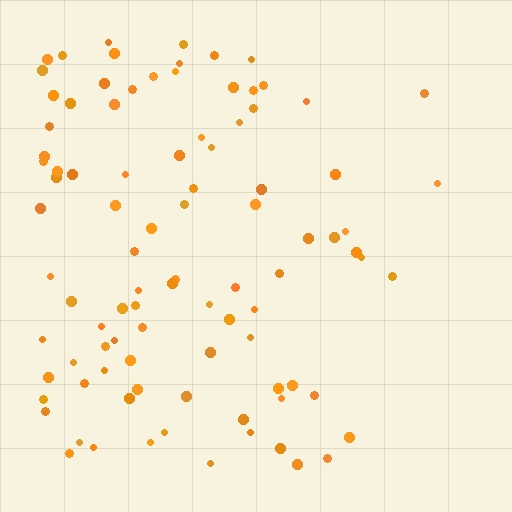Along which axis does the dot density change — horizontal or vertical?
Horizontal.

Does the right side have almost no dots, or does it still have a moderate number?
Still a moderate number, just noticeably fewer than the left.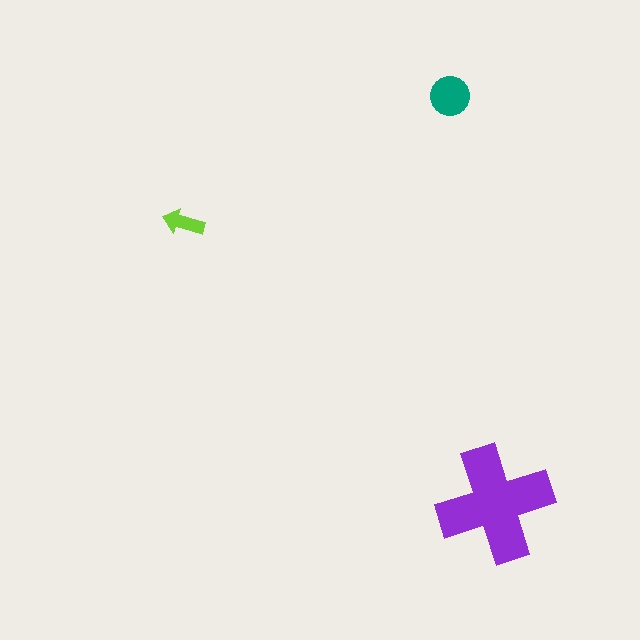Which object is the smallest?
The lime arrow.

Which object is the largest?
The purple cross.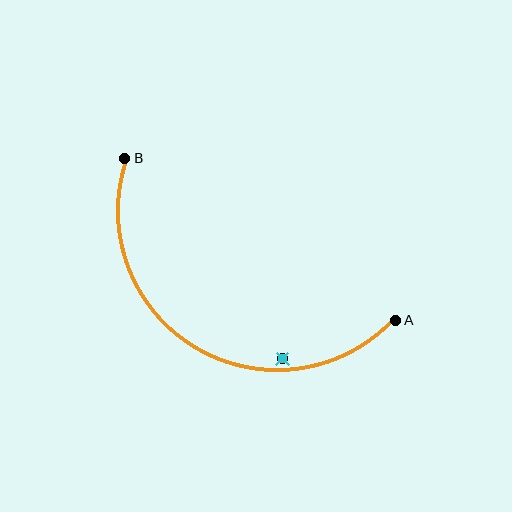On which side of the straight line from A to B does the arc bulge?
The arc bulges below the straight line connecting A and B.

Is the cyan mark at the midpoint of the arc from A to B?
No — the cyan mark does not lie on the arc at all. It sits slightly inside the curve.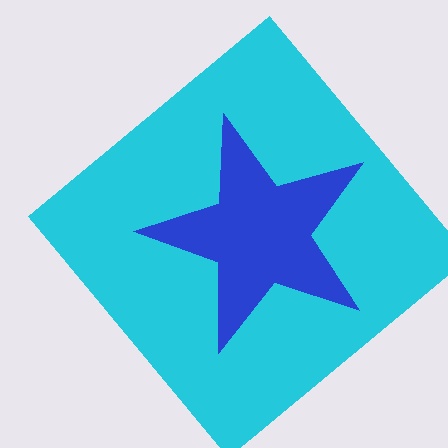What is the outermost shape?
The cyan diamond.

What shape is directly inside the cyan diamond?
The blue star.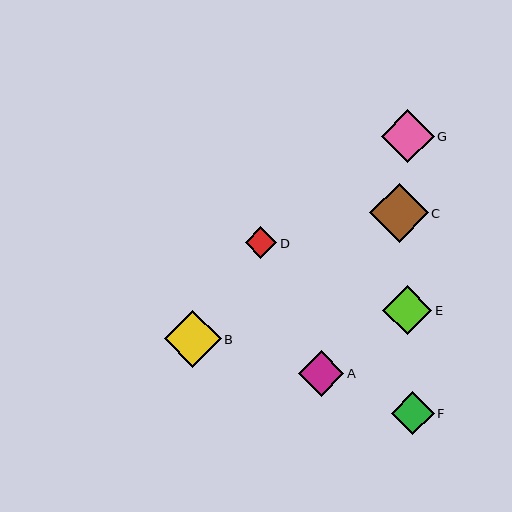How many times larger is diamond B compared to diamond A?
Diamond B is approximately 1.3 times the size of diamond A.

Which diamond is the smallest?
Diamond D is the smallest with a size of approximately 32 pixels.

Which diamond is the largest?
Diamond C is the largest with a size of approximately 58 pixels.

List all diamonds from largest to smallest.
From largest to smallest: C, B, G, E, A, F, D.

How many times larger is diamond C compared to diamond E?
Diamond C is approximately 1.2 times the size of diamond E.